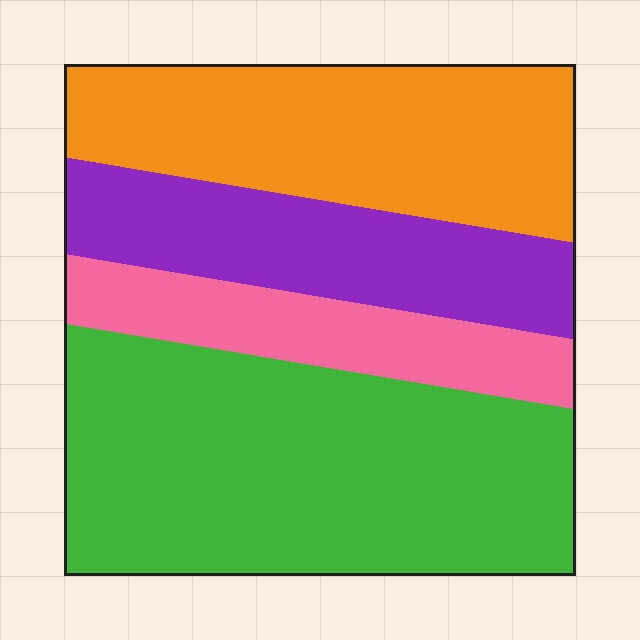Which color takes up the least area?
Pink, at roughly 15%.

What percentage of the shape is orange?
Orange covers 27% of the shape.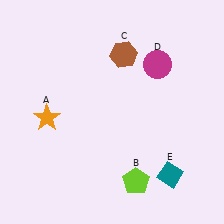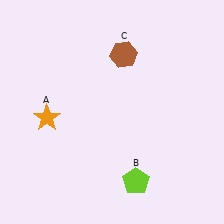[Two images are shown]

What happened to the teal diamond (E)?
The teal diamond (E) was removed in Image 2. It was in the bottom-right area of Image 1.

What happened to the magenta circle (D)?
The magenta circle (D) was removed in Image 2. It was in the top-right area of Image 1.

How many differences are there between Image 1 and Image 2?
There are 2 differences between the two images.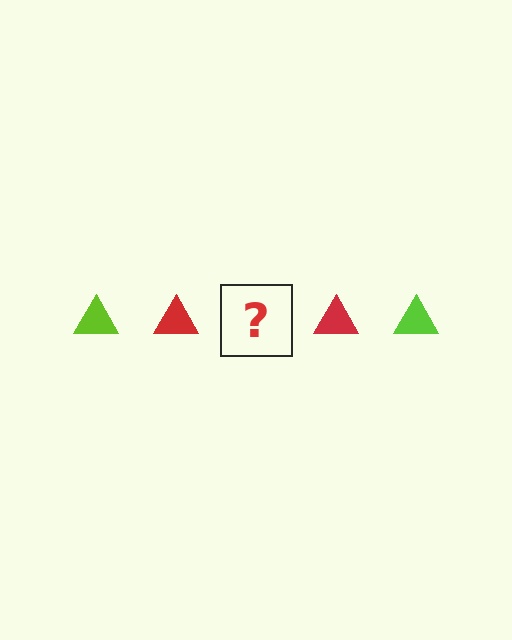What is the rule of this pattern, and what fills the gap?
The rule is that the pattern cycles through lime, red triangles. The gap should be filled with a lime triangle.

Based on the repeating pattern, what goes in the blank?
The blank should be a lime triangle.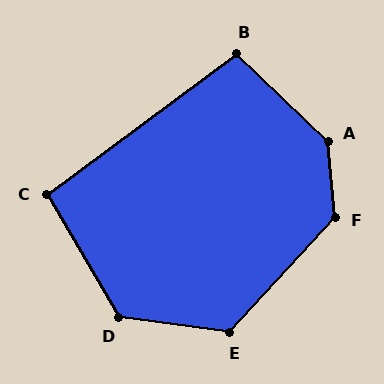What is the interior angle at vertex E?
Approximately 125 degrees (obtuse).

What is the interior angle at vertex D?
Approximately 128 degrees (obtuse).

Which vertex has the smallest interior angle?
C, at approximately 96 degrees.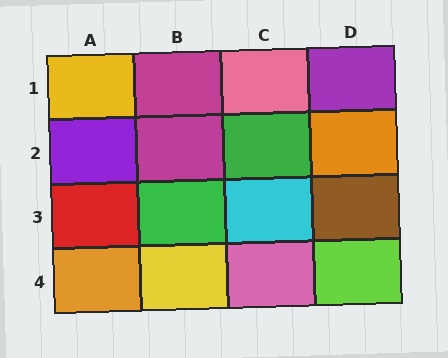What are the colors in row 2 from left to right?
Purple, magenta, green, orange.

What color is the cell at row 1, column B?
Magenta.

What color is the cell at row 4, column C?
Pink.